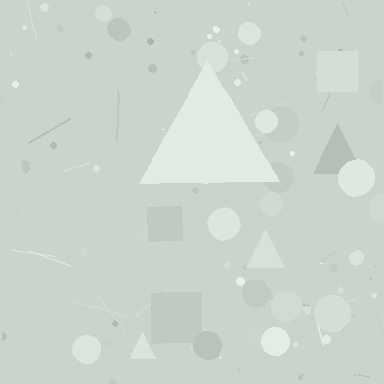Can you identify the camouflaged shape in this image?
The camouflaged shape is a triangle.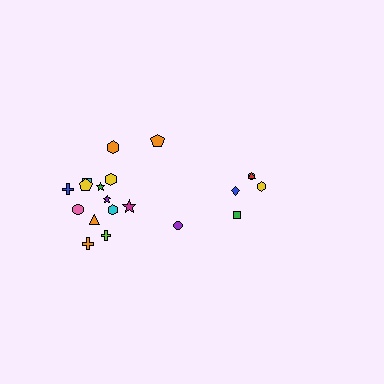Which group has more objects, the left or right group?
The left group.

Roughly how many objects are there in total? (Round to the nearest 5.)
Roughly 20 objects in total.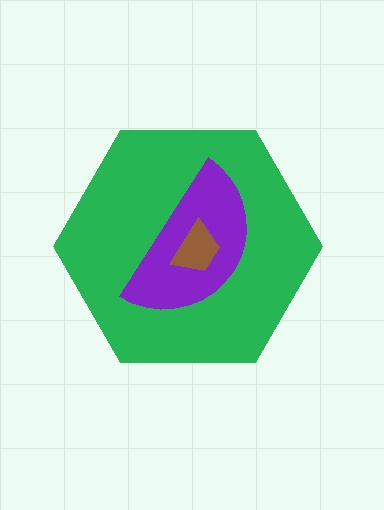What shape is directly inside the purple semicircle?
The brown trapezoid.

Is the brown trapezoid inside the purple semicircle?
Yes.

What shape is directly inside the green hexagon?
The purple semicircle.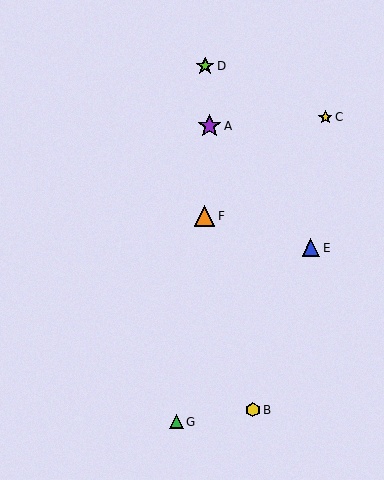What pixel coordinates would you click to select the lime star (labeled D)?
Click at (205, 66) to select the lime star D.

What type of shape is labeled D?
Shape D is a lime star.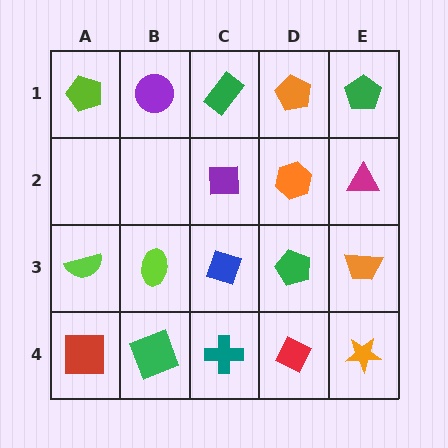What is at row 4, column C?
A teal cross.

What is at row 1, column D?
An orange pentagon.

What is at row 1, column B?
A purple circle.